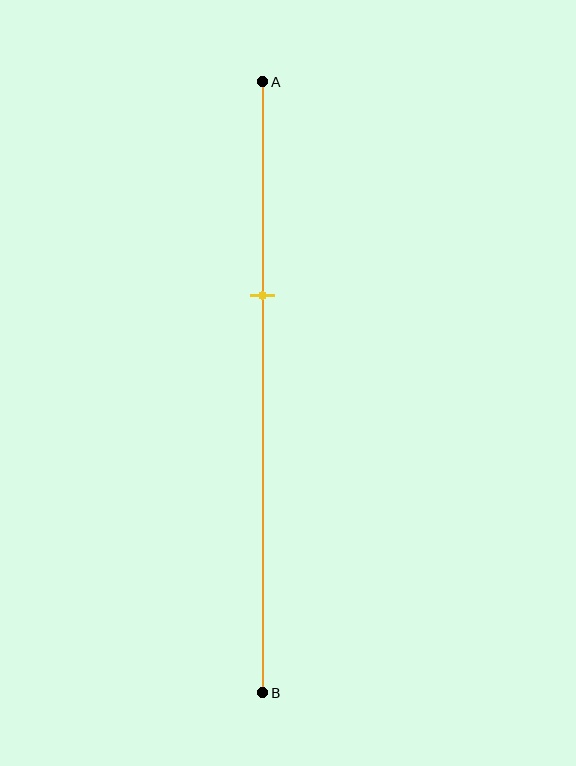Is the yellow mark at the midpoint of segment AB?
No, the mark is at about 35% from A, not at the 50% midpoint.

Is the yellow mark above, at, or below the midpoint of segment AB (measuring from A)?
The yellow mark is above the midpoint of segment AB.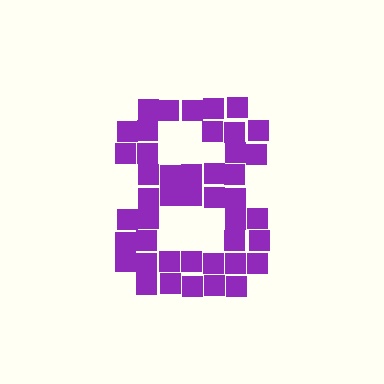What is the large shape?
The large shape is the digit 8.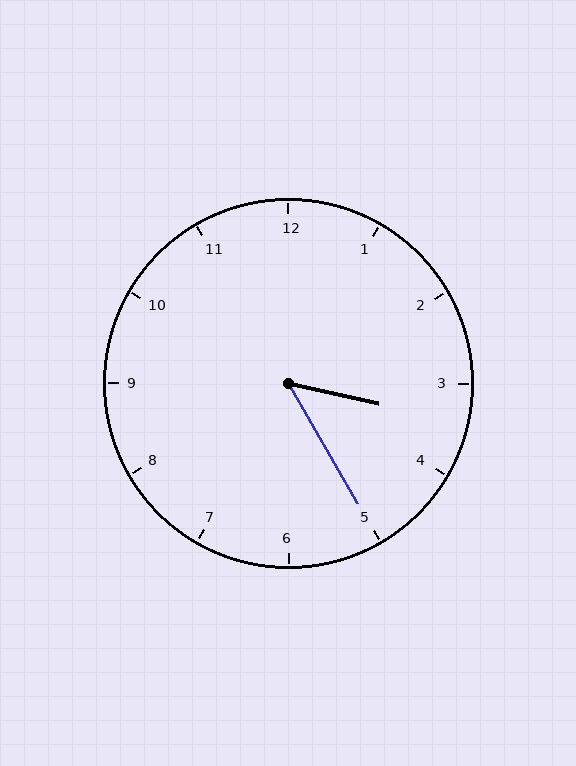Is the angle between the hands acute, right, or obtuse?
It is acute.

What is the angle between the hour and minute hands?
Approximately 48 degrees.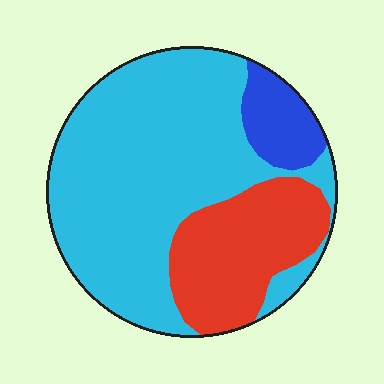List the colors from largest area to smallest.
From largest to smallest: cyan, red, blue.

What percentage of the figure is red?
Red covers around 25% of the figure.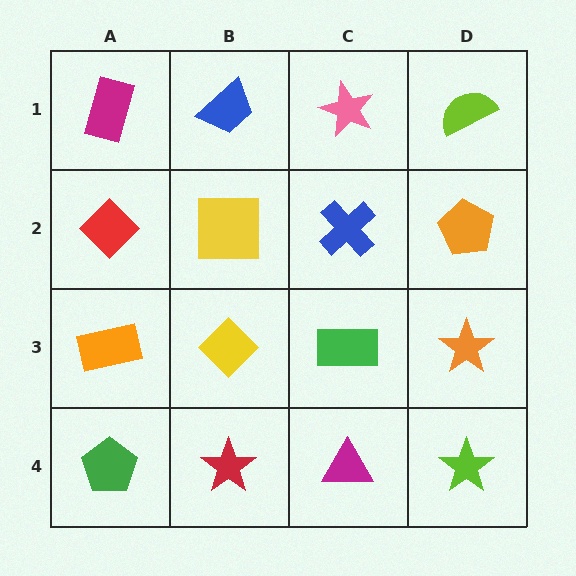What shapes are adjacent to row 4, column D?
An orange star (row 3, column D), a magenta triangle (row 4, column C).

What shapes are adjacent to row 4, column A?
An orange rectangle (row 3, column A), a red star (row 4, column B).